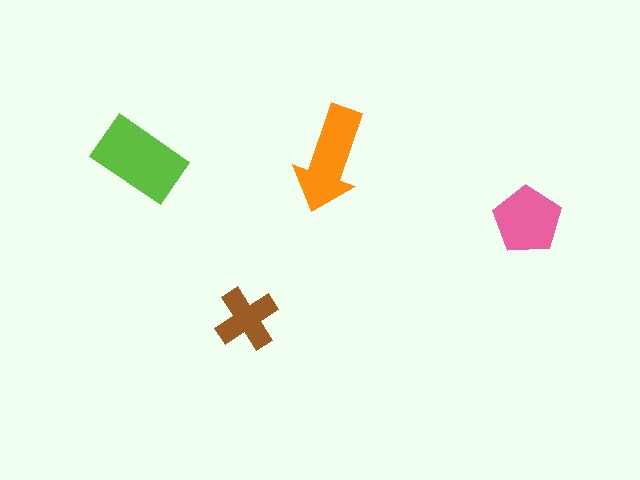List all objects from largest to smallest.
The lime rectangle, the orange arrow, the pink pentagon, the brown cross.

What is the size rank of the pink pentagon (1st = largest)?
3rd.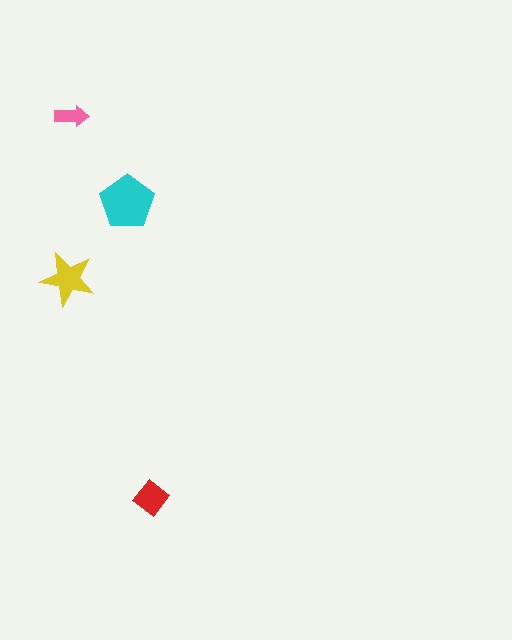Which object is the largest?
The cyan pentagon.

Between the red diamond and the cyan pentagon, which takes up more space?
The cyan pentagon.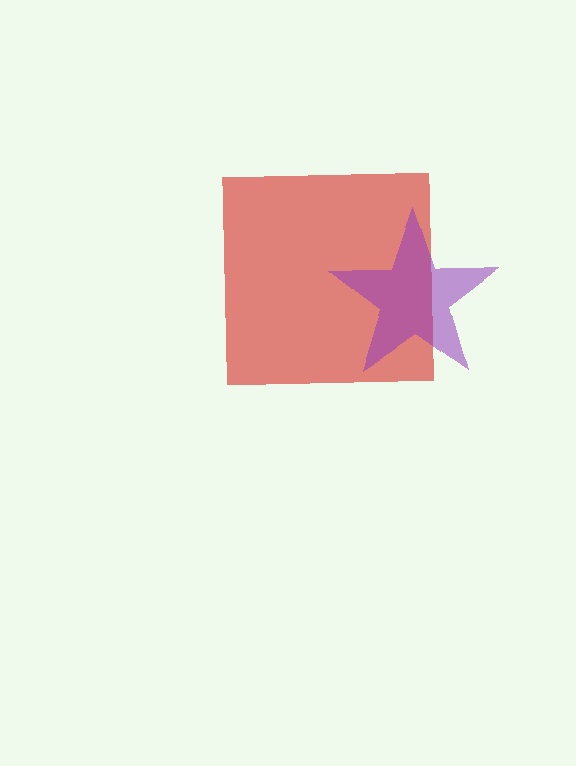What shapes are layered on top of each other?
The layered shapes are: a red square, a purple star.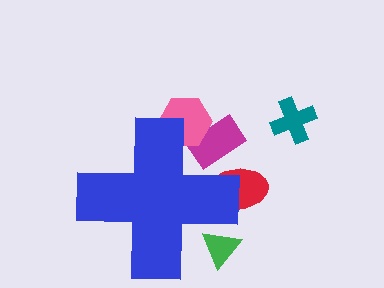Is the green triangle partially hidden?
Yes, the green triangle is partially hidden behind the blue cross.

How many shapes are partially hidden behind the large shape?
4 shapes are partially hidden.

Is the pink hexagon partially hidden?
Yes, the pink hexagon is partially hidden behind the blue cross.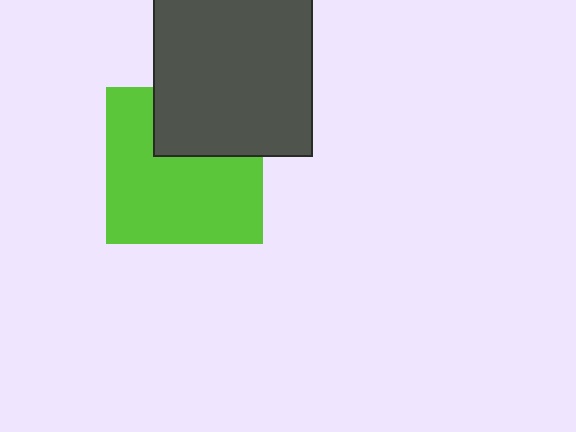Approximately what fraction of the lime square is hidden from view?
Roughly 31% of the lime square is hidden behind the dark gray square.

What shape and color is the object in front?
The object in front is a dark gray square.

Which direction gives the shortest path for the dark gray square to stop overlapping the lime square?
Moving up gives the shortest separation.